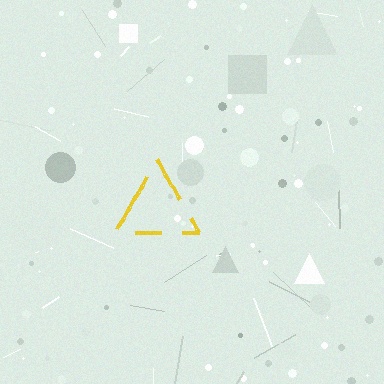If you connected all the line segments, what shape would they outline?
They would outline a triangle.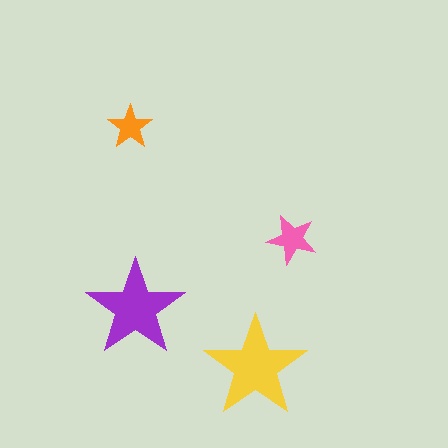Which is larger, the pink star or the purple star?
The purple one.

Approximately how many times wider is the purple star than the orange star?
About 2 times wider.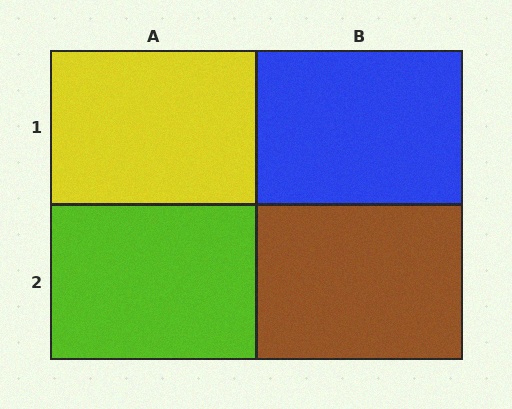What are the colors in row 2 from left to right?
Lime, brown.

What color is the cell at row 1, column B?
Blue.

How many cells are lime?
1 cell is lime.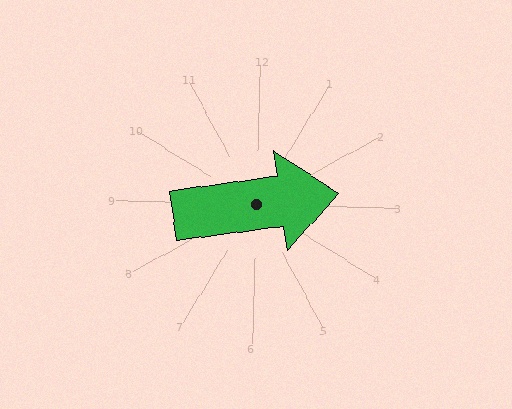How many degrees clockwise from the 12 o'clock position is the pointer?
Approximately 81 degrees.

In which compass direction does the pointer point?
East.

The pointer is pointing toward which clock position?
Roughly 3 o'clock.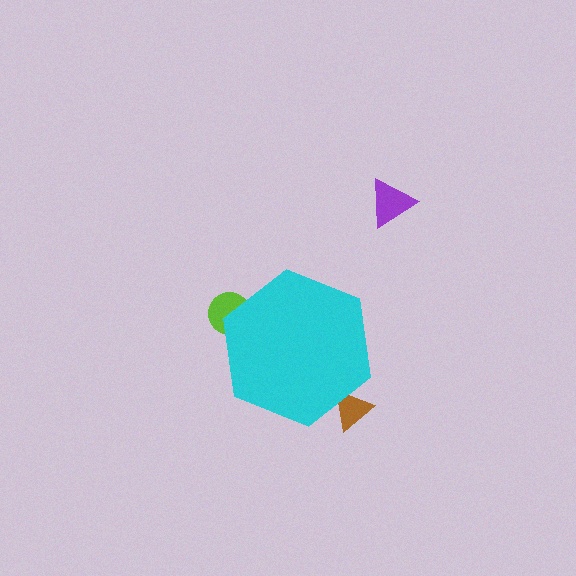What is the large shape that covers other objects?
A cyan hexagon.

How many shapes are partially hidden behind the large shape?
2 shapes are partially hidden.